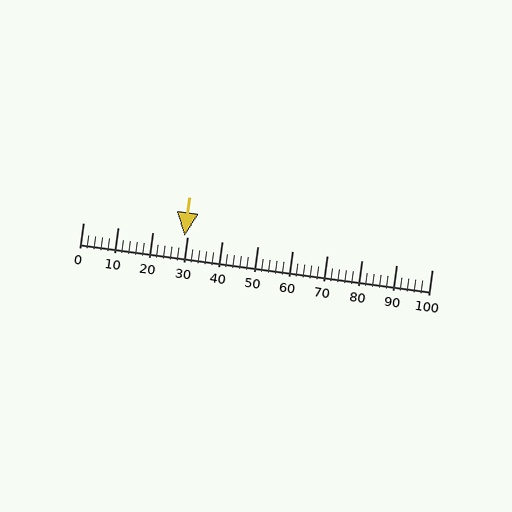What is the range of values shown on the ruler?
The ruler shows values from 0 to 100.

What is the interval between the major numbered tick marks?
The major tick marks are spaced 10 units apart.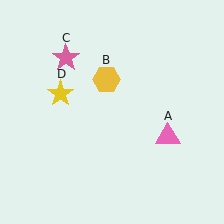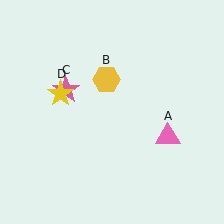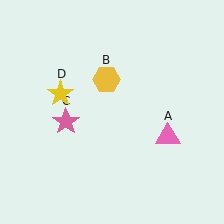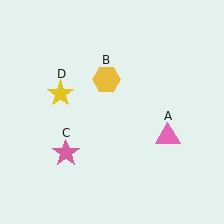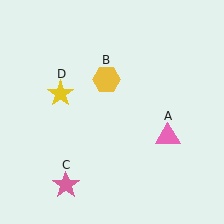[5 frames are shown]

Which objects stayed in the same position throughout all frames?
Pink triangle (object A) and yellow hexagon (object B) and yellow star (object D) remained stationary.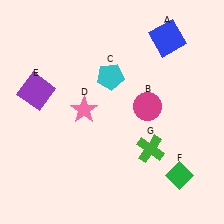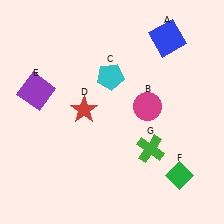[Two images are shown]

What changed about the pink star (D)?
In Image 1, D is pink. In Image 2, it changed to red.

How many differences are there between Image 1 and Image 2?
There is 1 difference between the two images.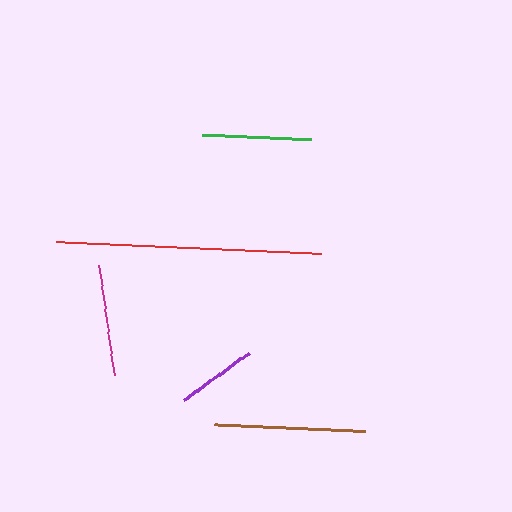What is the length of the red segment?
The red segment is approximately 266 pixels long.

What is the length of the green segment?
The green segment is approximately 109 pixels long.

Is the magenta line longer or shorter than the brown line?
The brown line is longer than the magenta line.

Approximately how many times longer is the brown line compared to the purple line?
The brown line is approximately 1.9 times the length of the purple line.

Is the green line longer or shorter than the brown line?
The brown line is longer than the green line.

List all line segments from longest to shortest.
From longest to shortest: red, brown, magenta, green, purple.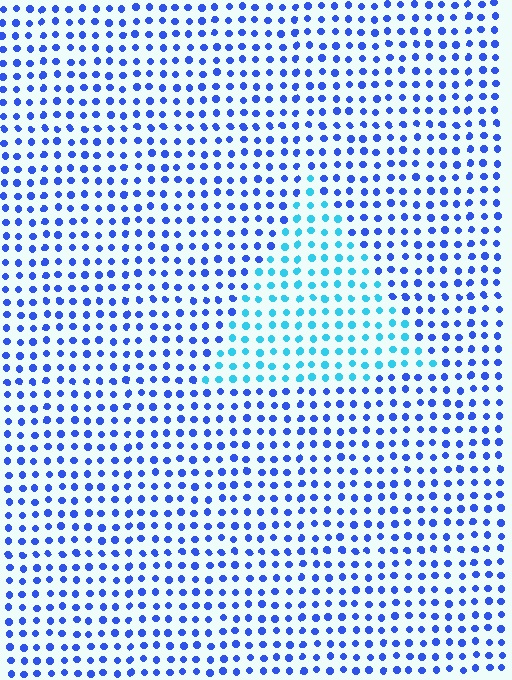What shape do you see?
I see a triangle.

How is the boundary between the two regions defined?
The boundary is defined purely by a slight shift in hue (about 39 degrees). Spacing, size, and orientation are identical on both sides.